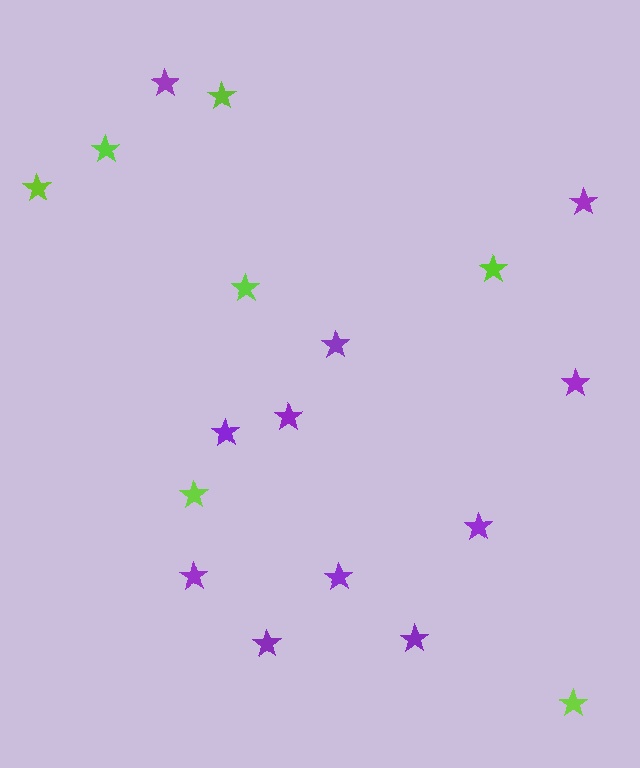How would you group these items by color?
There are 2 groups: one group of lime stars (7) and one group of purple stars (11).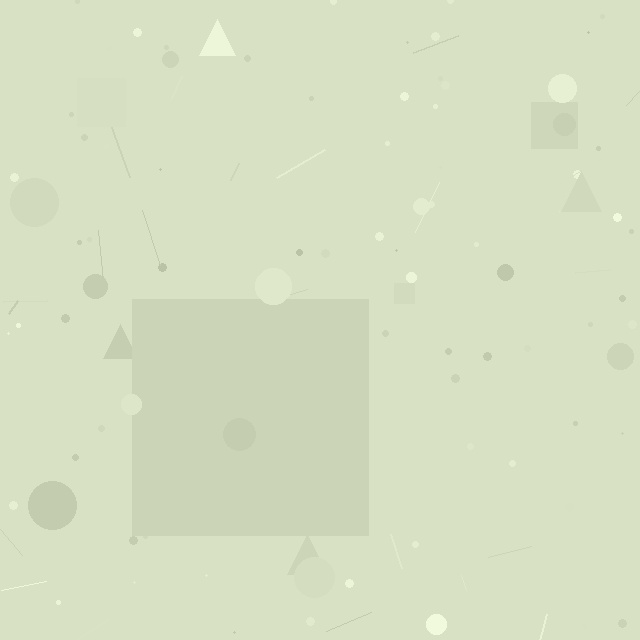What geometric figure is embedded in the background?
A square is embedded in the background.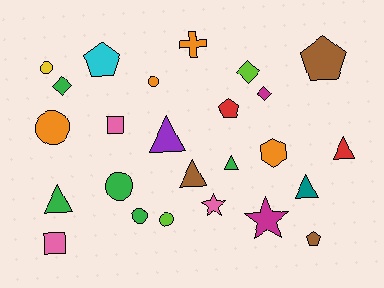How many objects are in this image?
There are 25 objects.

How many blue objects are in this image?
There are no blue objects.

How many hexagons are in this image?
There is 1 hexagon.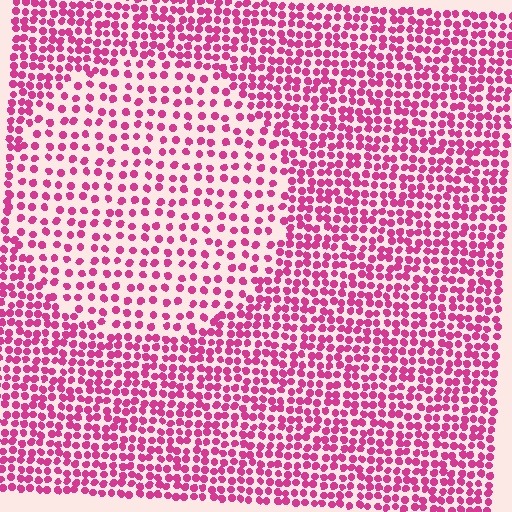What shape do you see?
I see a circle.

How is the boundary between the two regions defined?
The boundary is defined by a change in element density (approximately 1.9x ratio). All elements are the same color, size, and shape.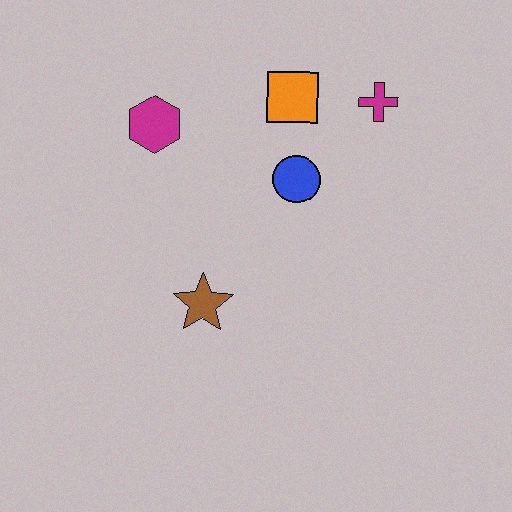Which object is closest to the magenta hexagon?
The orange square is closest to the magenta hexagon.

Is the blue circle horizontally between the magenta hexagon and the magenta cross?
Yes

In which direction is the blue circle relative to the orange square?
The blue circle is below the orange square.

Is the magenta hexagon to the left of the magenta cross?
Yes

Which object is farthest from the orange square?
The brown star is farthest from the orange square.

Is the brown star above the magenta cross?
No